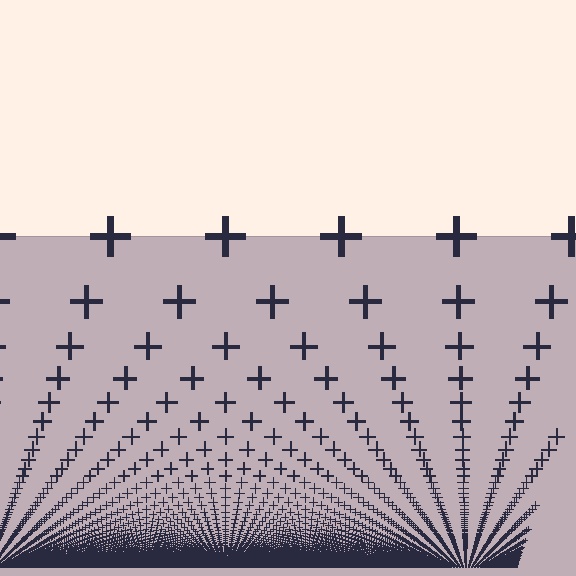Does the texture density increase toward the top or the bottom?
Density increases toward the bottom.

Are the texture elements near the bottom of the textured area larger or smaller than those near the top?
Smaller. The gradient is inverted — elements near the bottom are smaller and denser.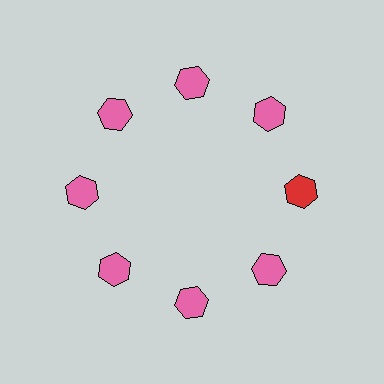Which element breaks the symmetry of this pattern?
The red hexagon at roughly the 3 o'clock position breaks the symmetry. All other shapes are pink hexagons.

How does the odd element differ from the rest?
It has a different color: red instead of pink.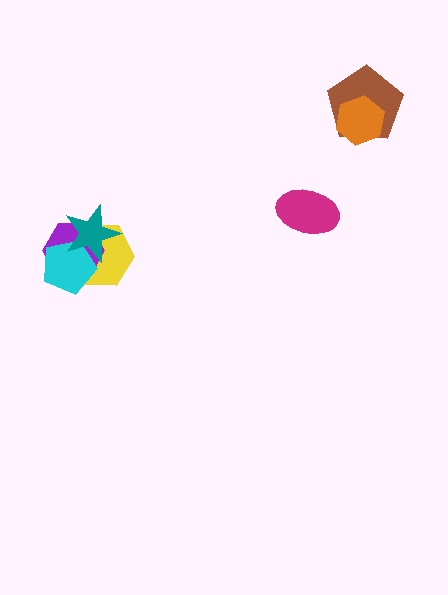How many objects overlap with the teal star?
3 objects overlap with the teal star.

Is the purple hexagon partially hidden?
Yes, it is partially covered by another shape.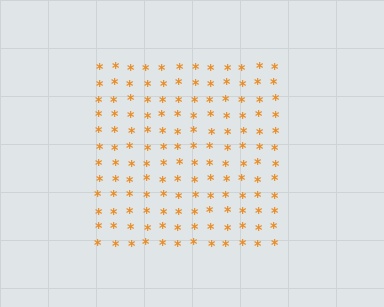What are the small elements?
The small elements are asterisks.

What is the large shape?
The large shape is a square.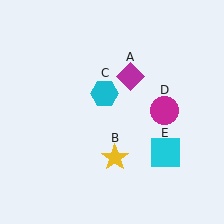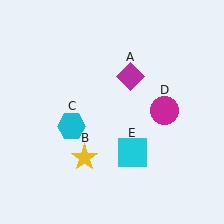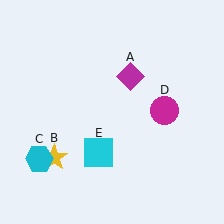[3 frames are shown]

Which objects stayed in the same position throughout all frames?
Magenta diamond (object A) and magenta circle (object D) remained stationary.